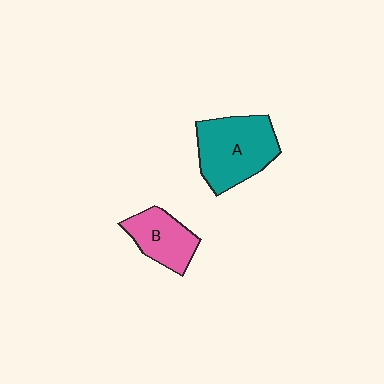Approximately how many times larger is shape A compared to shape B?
Approximately 1.6 times.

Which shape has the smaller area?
Shape B (pink).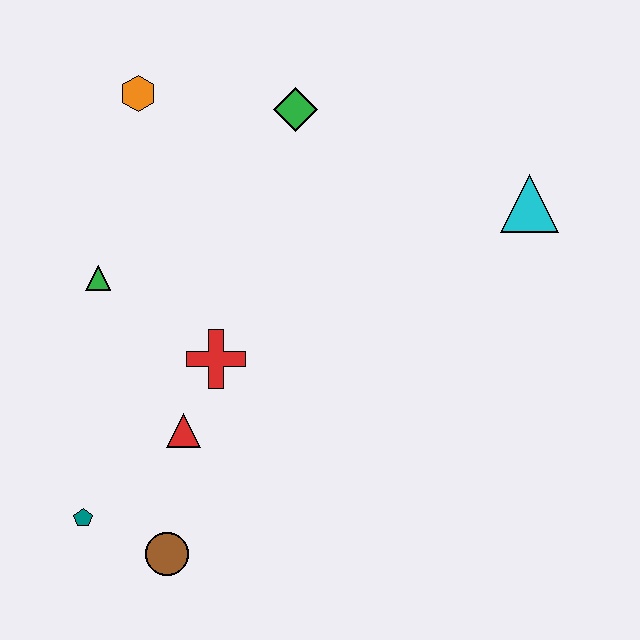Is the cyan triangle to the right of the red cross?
Yes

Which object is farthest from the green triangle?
The cyan triangle is farthest from the green triangle.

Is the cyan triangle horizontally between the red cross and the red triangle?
No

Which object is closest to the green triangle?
The red cross is closest to the green triangle.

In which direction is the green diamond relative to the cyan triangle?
The green diamond is to the left of the cyan triangle.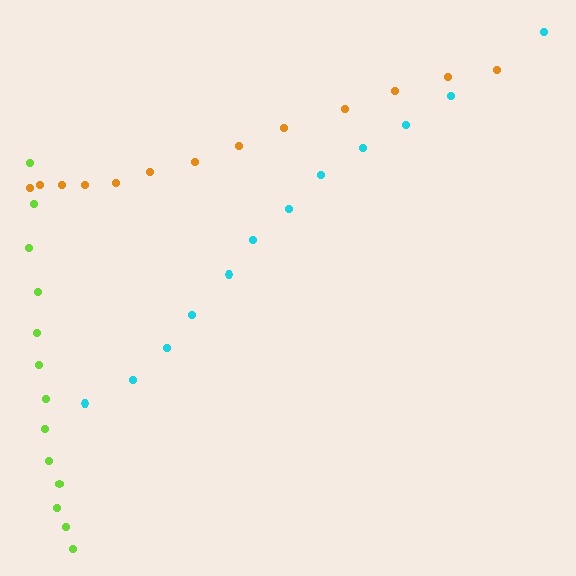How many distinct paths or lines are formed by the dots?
There are 3 distinct paths.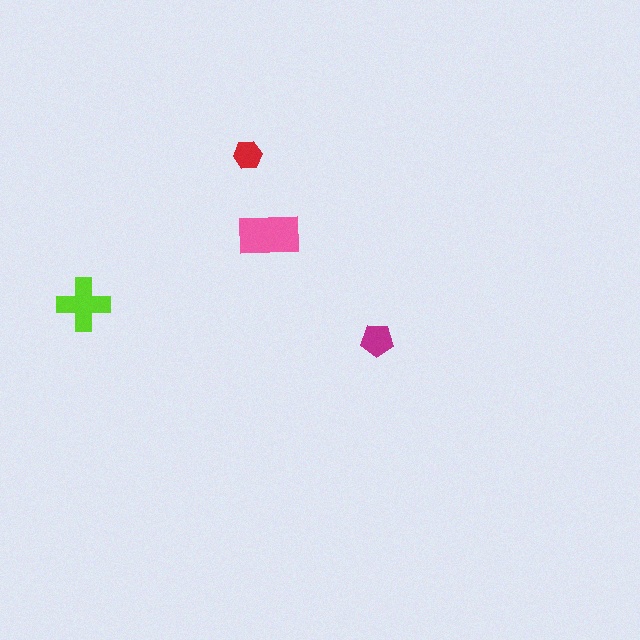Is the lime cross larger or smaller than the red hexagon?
Larger.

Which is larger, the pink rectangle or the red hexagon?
The pink rectangle.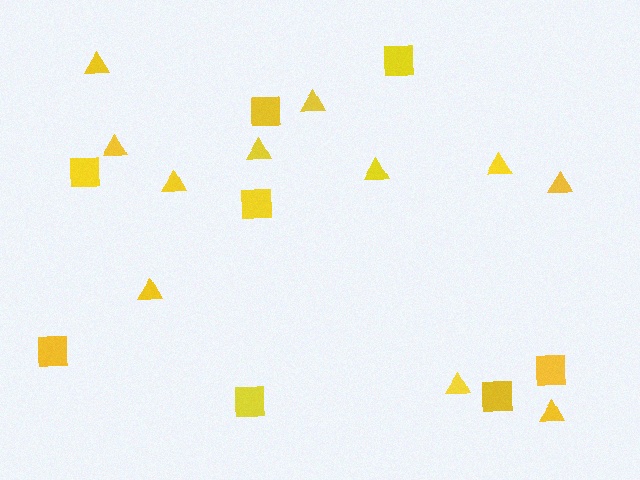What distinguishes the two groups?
There are 2 groups: one group of squares (8) and one group of triangles (11).